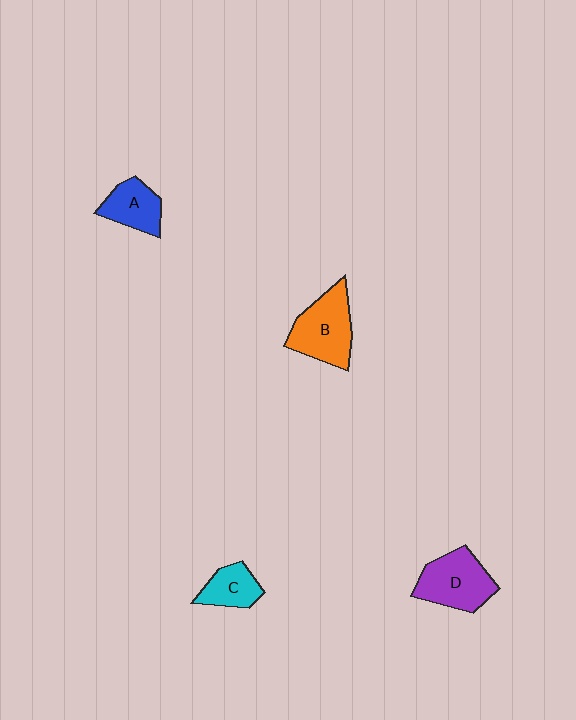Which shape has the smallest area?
Shape C (cyan).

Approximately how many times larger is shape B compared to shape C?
Approximately 1.8 times.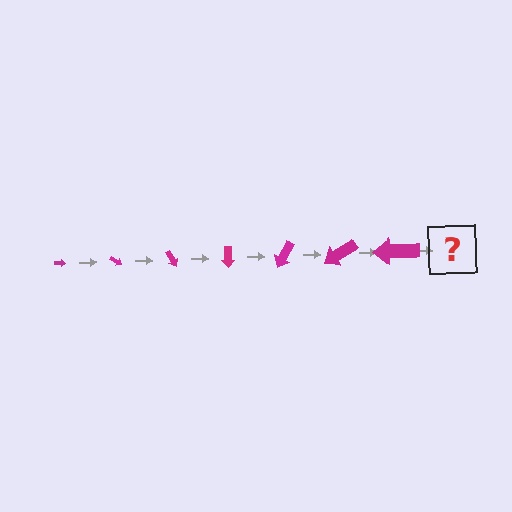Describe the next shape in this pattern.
It should be an arrow, larger than the previous one and rotated 210 degrees from the start.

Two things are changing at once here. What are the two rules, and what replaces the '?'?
The two rules are that the arrow grows larger each step and it rotates 30 degrees each step. The '?' should be an arrow, larger than the previous one and rotated 210 degrees from the start.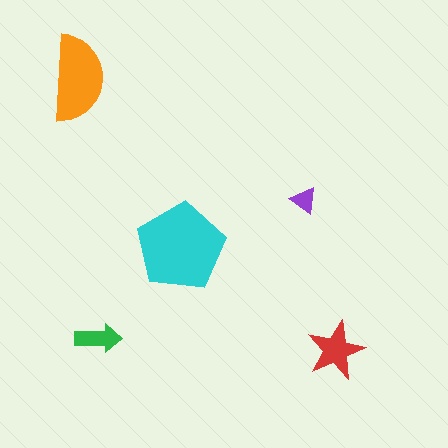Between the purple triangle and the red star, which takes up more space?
The red star.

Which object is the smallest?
The purple triangle.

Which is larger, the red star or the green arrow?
The red star.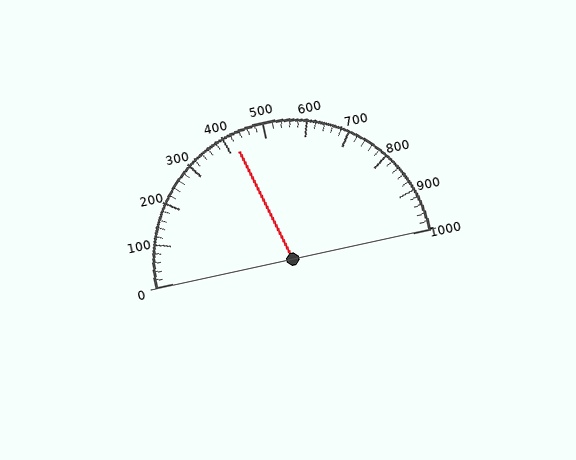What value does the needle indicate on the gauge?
The needle indicates approximately 420.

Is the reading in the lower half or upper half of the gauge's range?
The reading is in the lower half of the range (0 to 1000).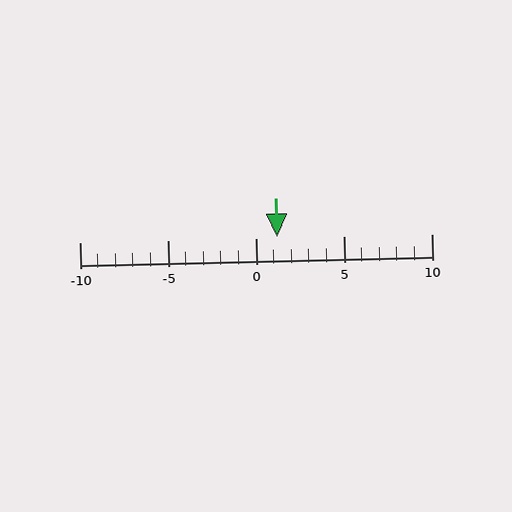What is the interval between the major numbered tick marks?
The major tick marks are spaced 5 units apart.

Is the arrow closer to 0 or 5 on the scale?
The arrow is closer to 0.